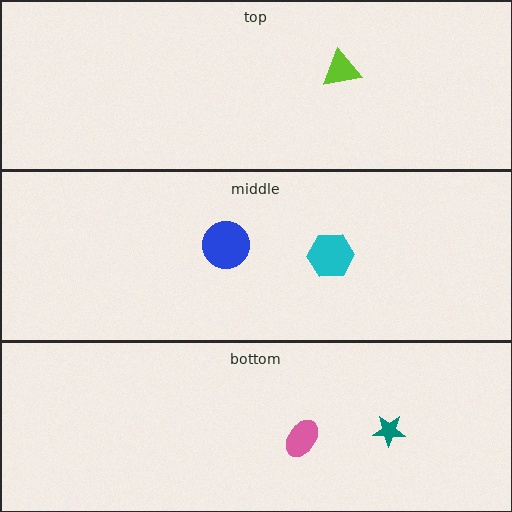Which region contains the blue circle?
The middle region.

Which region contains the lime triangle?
The top region.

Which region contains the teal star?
The bottom region.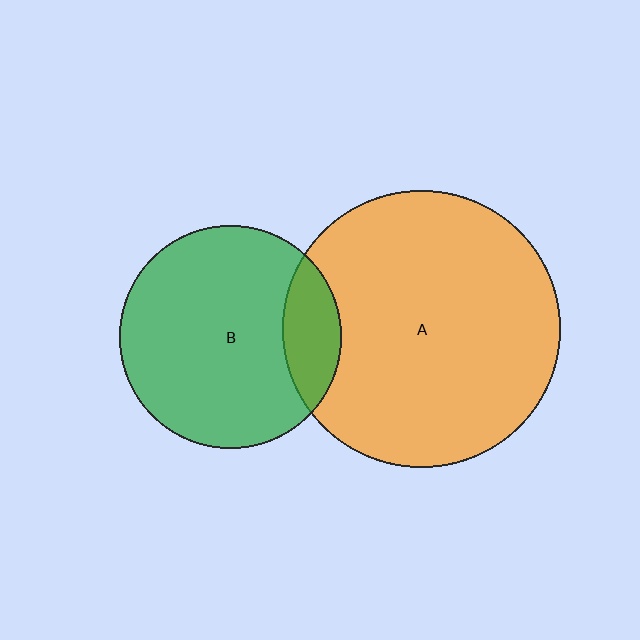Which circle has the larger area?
Circle A (orange).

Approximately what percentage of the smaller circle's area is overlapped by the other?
Approximately 15%.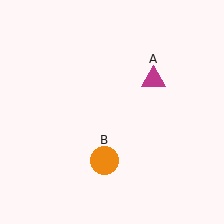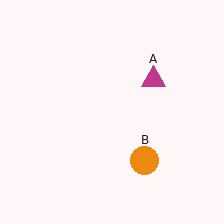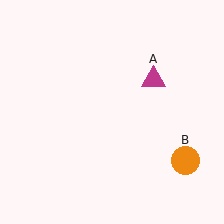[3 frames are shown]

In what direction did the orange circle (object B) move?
The orange circle (object B) moved right.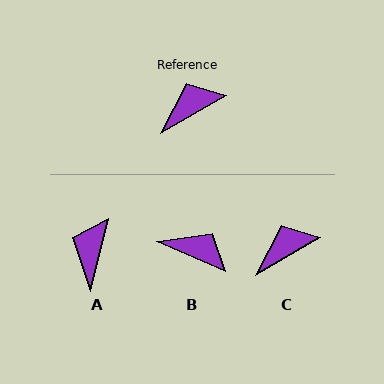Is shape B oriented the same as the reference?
No, it is off by about 54 degrees.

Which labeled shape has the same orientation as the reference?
C.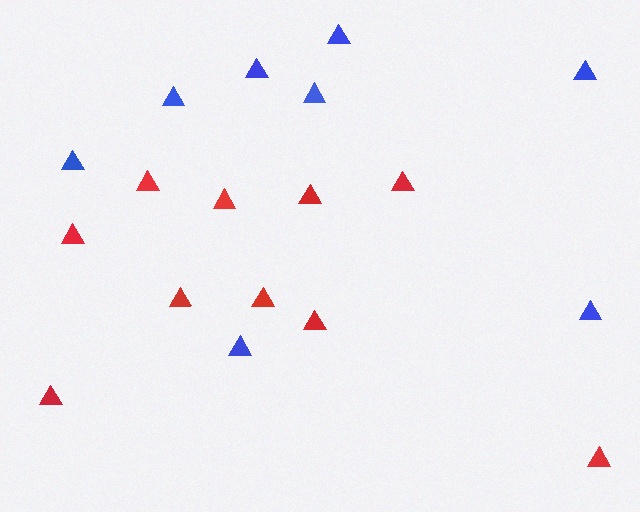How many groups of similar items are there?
There are 2 groups: one group of blue triangles (8) and one group of red triangles (10).